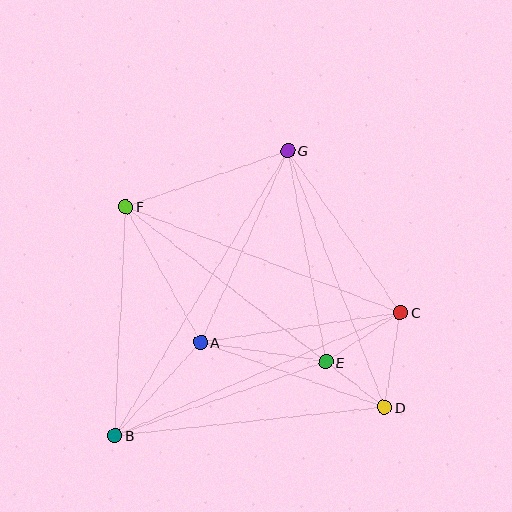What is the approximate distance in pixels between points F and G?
The distance between F and G is approximately 171 pixels.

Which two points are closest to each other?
Points D and E are closest to each other.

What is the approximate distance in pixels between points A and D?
The distance between A and D is approximately 195 pixels.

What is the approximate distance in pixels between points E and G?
The distance between E and G is approximately 215 pixels.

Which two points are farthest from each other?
Points B and G are farthest from each other.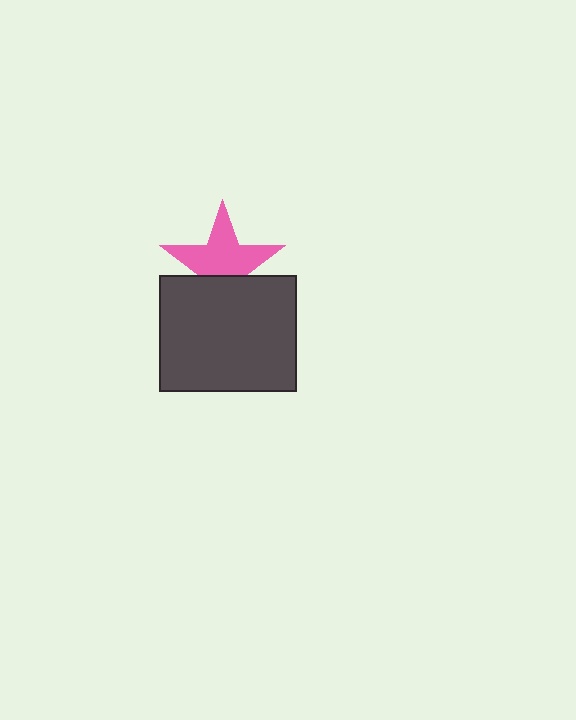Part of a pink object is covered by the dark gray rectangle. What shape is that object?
It is a star.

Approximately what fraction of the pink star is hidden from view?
Roughly 35% of the pink star is hidden behind the dark gray rectangle.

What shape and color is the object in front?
The object in front is a dark gray rectangle.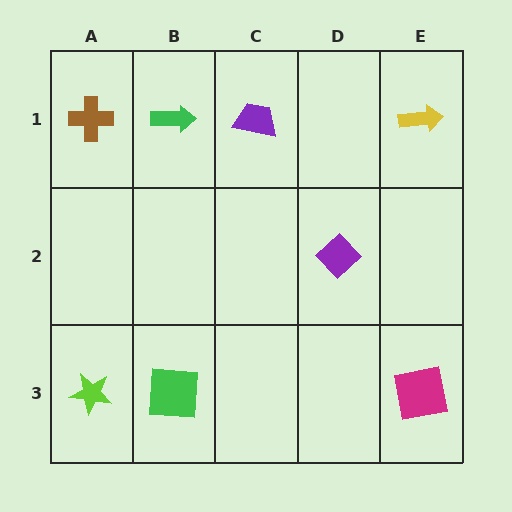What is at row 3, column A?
A lime star.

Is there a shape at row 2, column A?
No, that cell is empty.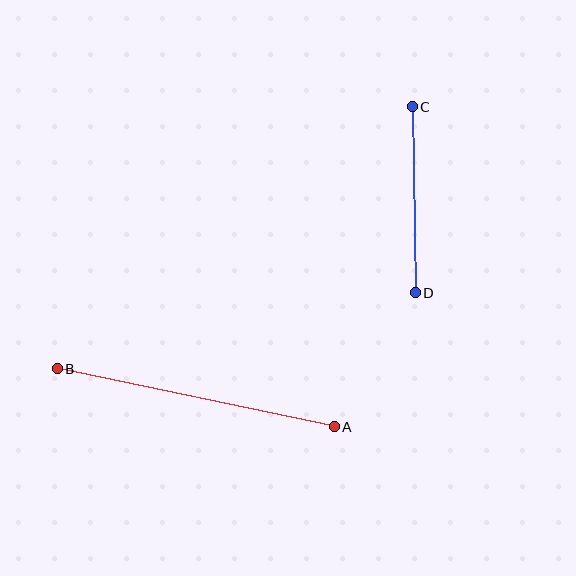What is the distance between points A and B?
The distance is approximately 283 pixels.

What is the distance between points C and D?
The distance is approximately 186 pixels.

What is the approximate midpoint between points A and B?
The midpoint is at approximately (196, 398) pixels.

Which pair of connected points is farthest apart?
Points A and B are farthest apart.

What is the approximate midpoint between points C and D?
The midpoint is at approximately (414, 200) pixels.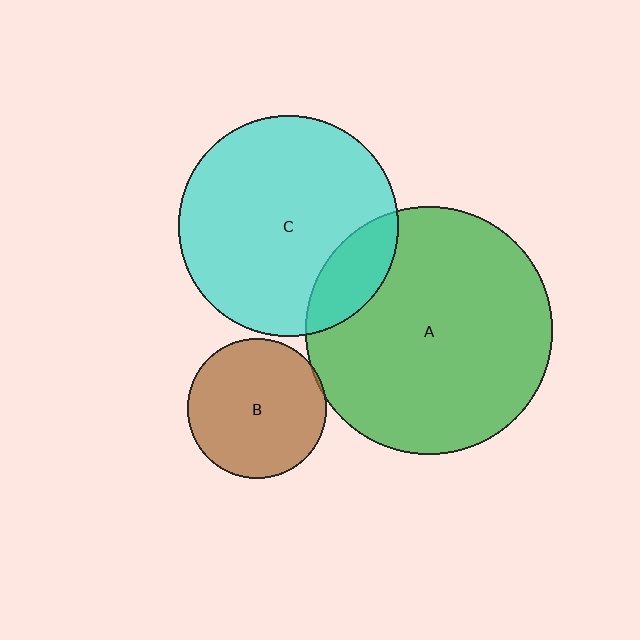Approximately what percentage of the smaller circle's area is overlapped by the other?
Approximately 15%.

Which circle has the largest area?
Circle A (green).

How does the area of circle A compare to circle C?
Approximately 1.3 times.